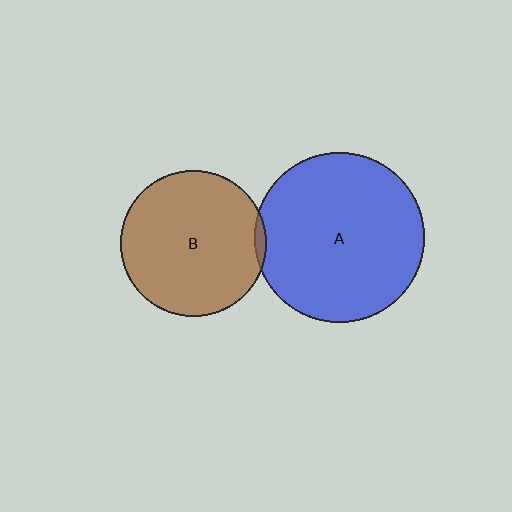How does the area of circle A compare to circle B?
Approximately 1.4 times.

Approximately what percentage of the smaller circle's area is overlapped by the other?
Approximately 5%.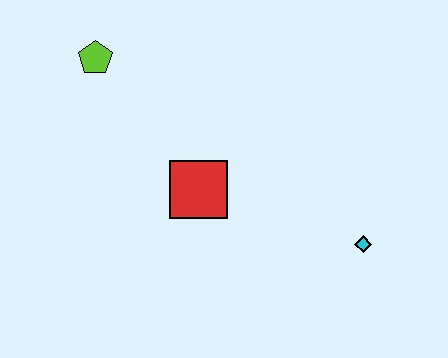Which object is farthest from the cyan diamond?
The lime pentagon is farthest from the cyan diamond.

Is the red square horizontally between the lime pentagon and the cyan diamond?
Yes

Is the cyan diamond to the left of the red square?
No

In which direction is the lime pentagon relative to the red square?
The lime pentagon is above the red square.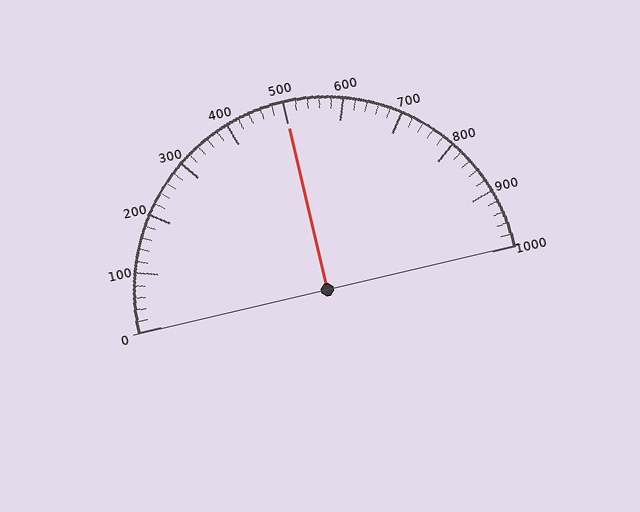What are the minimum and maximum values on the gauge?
The gauge ranges from 0 to 1000.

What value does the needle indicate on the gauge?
The needle indicates approximately 500.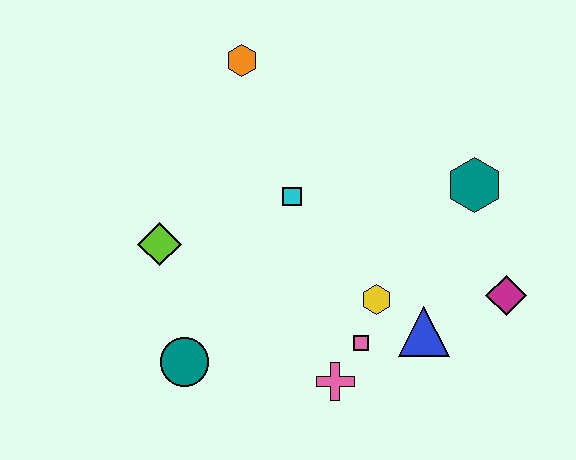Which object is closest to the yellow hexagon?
The pink square is closest to the yellow hexagon.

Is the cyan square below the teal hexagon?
Yes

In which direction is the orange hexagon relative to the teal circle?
The orange hexagon is above the teal circle.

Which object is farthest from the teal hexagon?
The teal circle is farthest from the teal hexagon.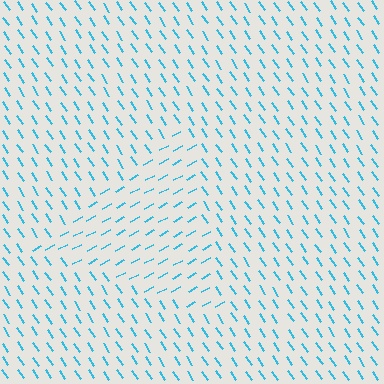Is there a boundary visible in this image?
Yes, there is a texture boundary formed by a change in line orientation.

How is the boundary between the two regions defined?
The boundary is defined purely by a change in line orientation (approximately 85 degrees difference). All lines are the same color and thickness.